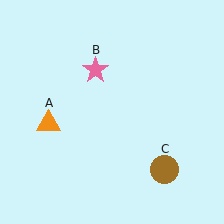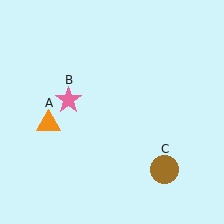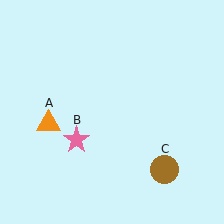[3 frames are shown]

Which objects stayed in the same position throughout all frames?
Orange triangle (object A) and brown circle (object C) remained stationary.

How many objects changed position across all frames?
1 object changed position: pink star (object B).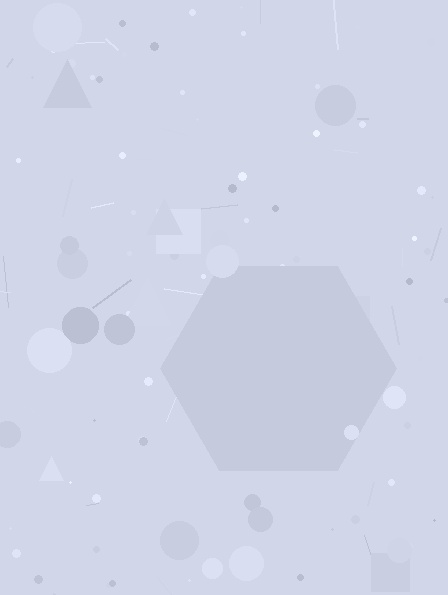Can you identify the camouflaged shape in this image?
The camouflaged shape is a hexagon.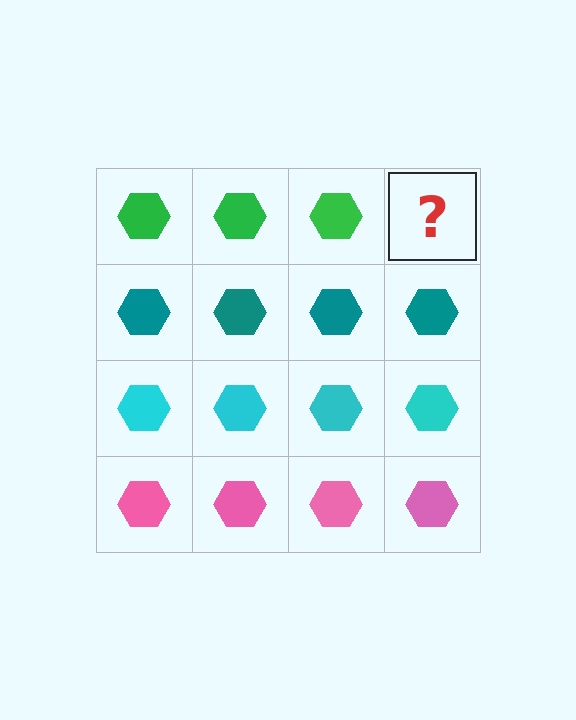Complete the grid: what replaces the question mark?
The question mark should be replaced with a green hexagon.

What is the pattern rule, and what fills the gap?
The rule is that each row has a consistent color. The gap should be filled with a green hexagon.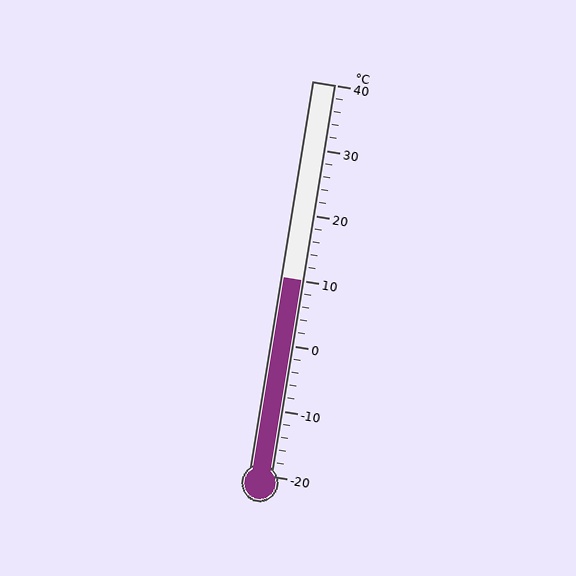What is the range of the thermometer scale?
The thermometer scale ranges from -20°C to 40°C.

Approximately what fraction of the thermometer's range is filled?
The thermometer is filled to approximately 50% of its range.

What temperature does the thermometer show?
The thermometer shows approximately 10°C.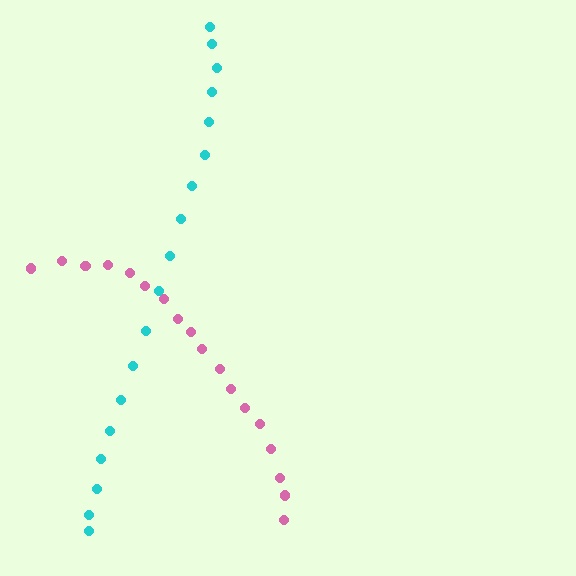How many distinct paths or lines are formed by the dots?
There are 2 distinct paths.